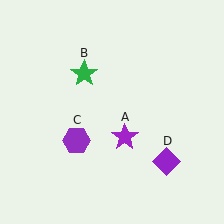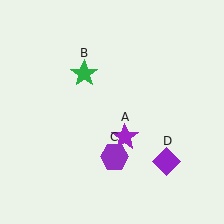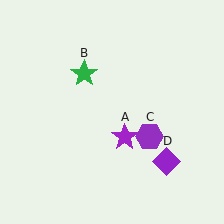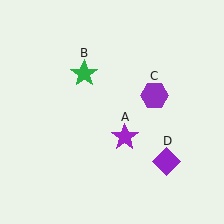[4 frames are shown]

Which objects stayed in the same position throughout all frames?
Purple star (object A) and green star (object B) and purple diamond (object D) remained stationary.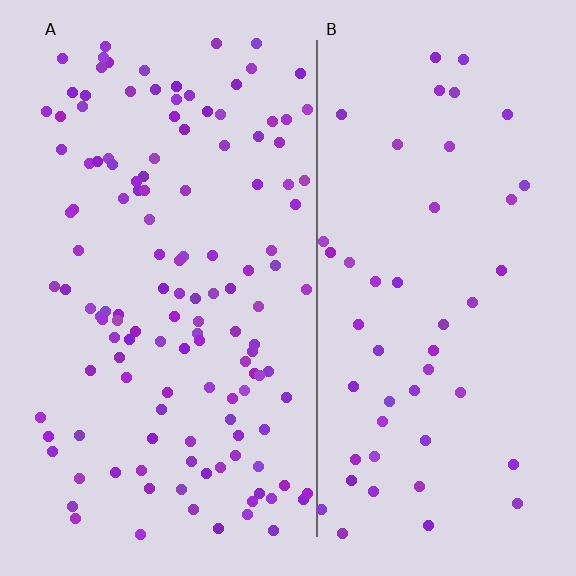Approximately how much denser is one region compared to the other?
Approximately 2.6× — region A over region B.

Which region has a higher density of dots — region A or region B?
A (the left).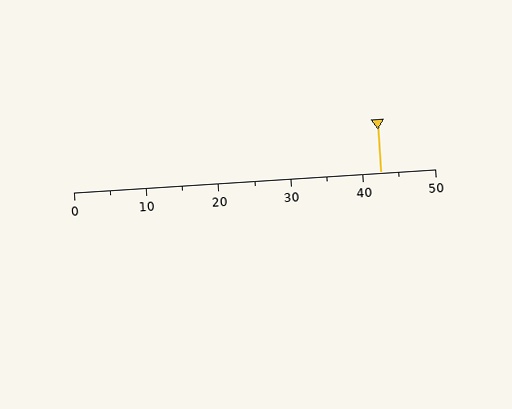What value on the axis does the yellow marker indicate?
The marker indicates approximately 42.5.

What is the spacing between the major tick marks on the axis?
The major ticks are spaced 10 apart.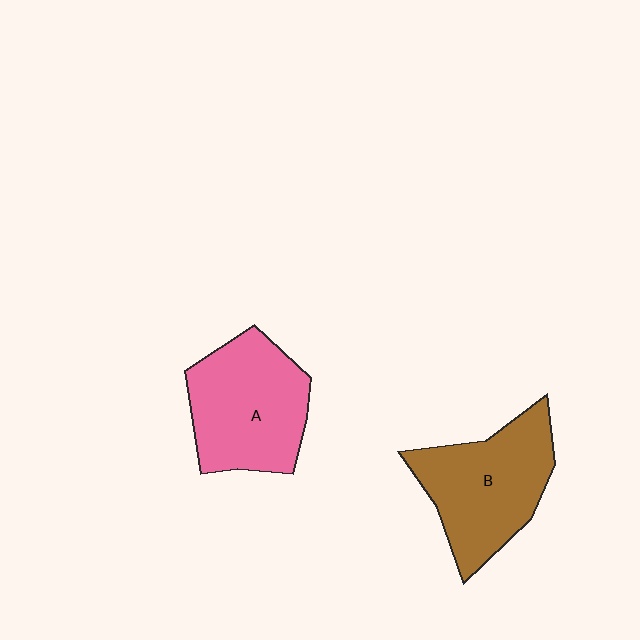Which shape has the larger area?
Shape B (brown).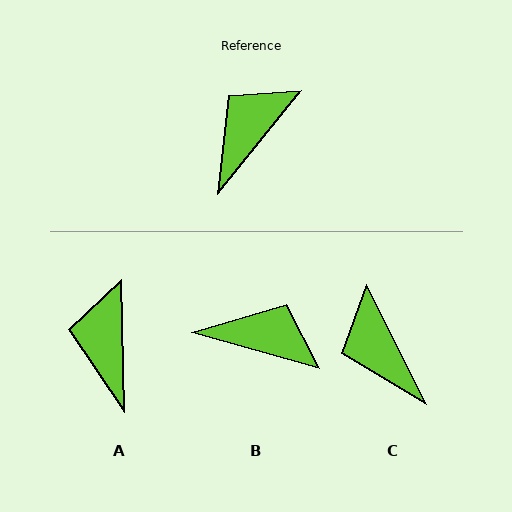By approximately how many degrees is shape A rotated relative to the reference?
Approximately 40 degrees counter-clockwise.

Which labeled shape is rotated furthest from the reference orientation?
B, about 67 degrees away.